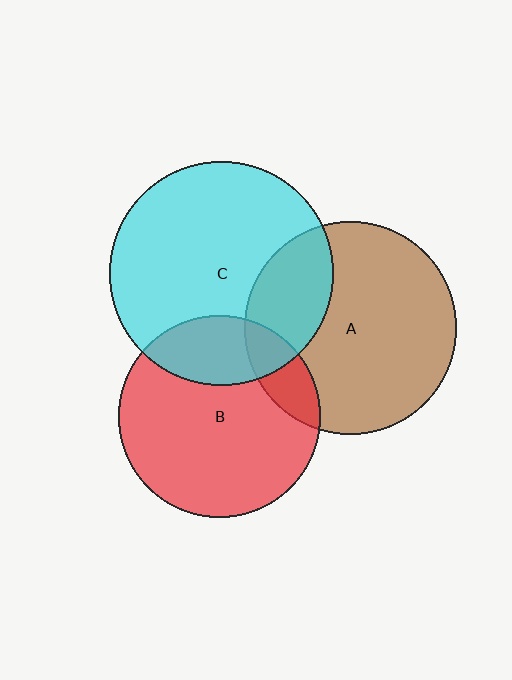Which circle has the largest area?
Circle C (cyan).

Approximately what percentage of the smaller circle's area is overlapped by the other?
Approximately 15%.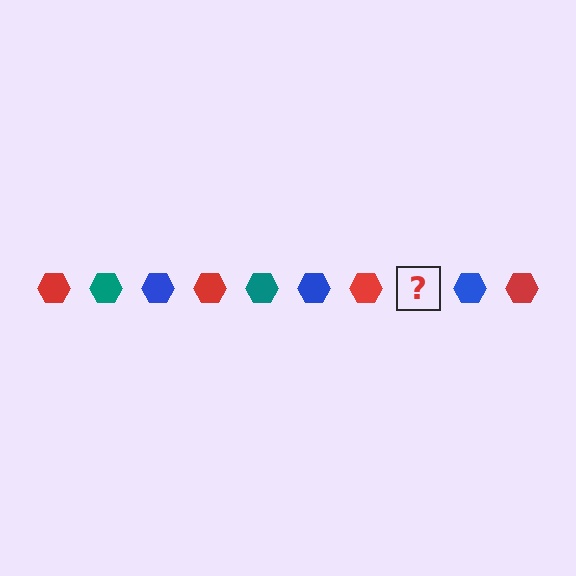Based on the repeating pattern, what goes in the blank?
The blank should be a teal hexagon.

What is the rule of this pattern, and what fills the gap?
The rule is that the pattern cycles through red, teal, blue hexagons. The gap should be filled with a teal hexagon.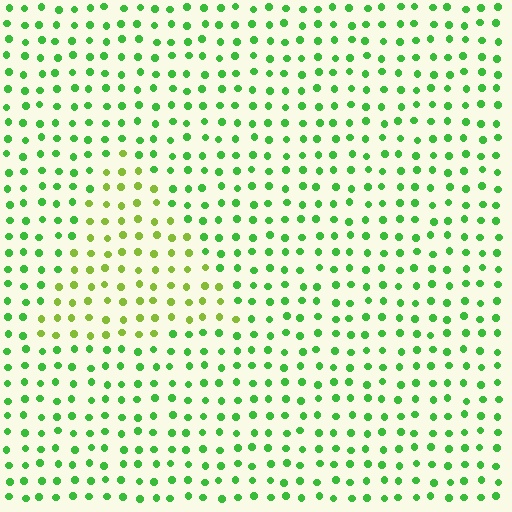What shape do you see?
I see a triangle.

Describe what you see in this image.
The image is filled with small green elements in a uniform arrangement. A triangle-shaped region is visible where the elements are tinted to a slightly different hue, forming a subtle color boundary.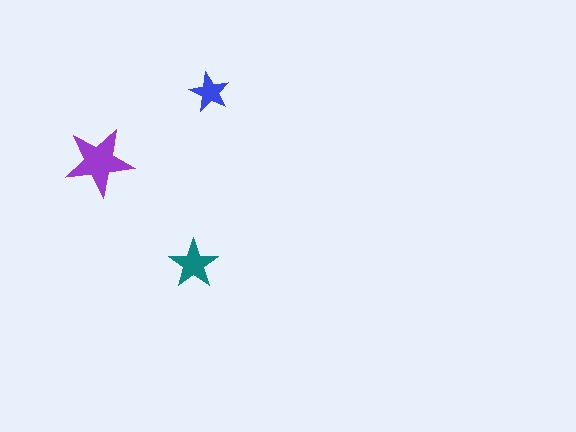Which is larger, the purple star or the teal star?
The purple one.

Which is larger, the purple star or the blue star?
The purple one.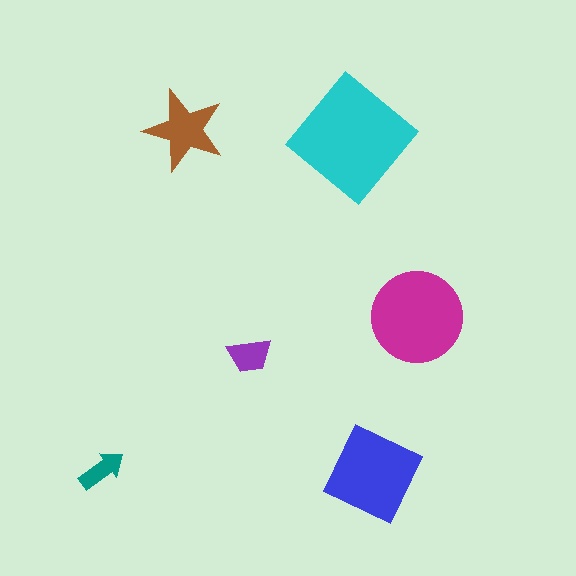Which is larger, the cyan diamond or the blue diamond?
The cyan diamond.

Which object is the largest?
The cyan diamond.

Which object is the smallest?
The teal arrow.